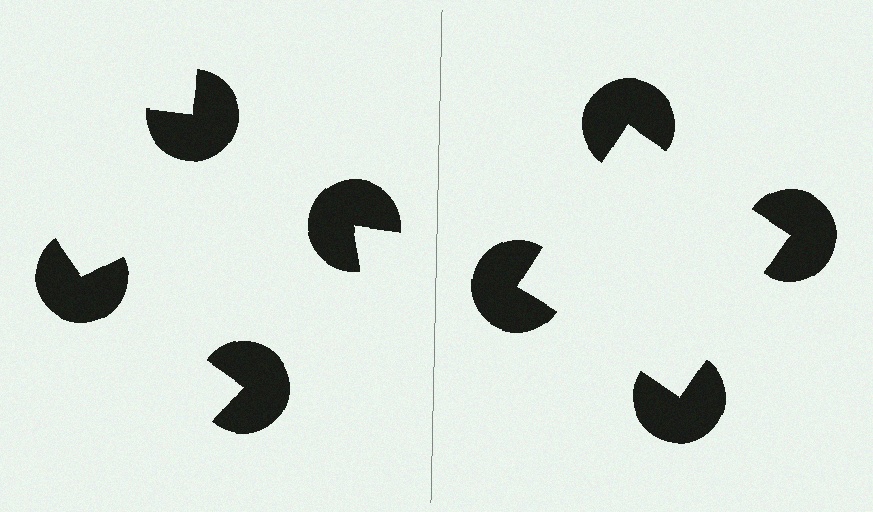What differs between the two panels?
The pac-man discs are positioned identically on both sides; only the wedge orientations differ. On the right they align to a square; on the left they are misaligned.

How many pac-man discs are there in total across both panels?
8 — 4 on each side.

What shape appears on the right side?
An illusory square.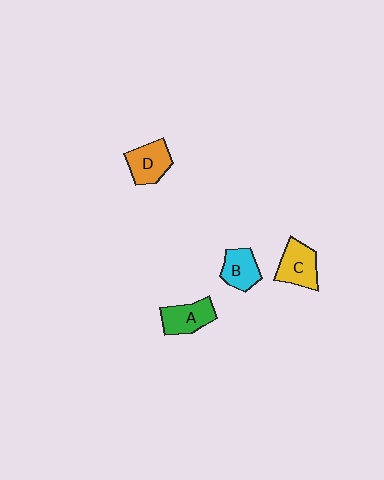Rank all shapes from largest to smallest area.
From largest to smallest: C (yellow), D (orange), A (green), B (cyan).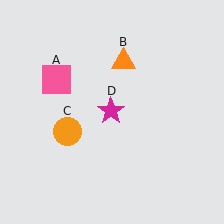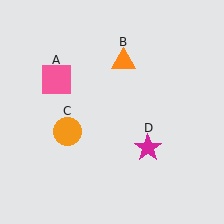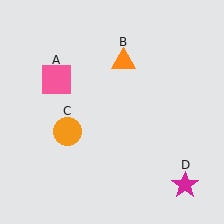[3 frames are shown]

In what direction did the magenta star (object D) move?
The magenta star (object D) moved down and to the right.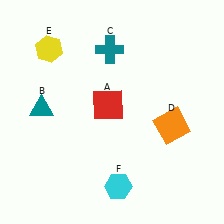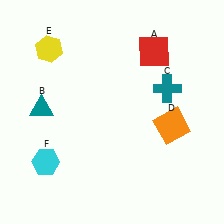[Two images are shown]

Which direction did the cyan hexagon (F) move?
The cyan hexagon (F) moved left.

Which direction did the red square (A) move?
The red square (A) moved up.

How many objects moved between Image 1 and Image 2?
3 objects moved between the two images.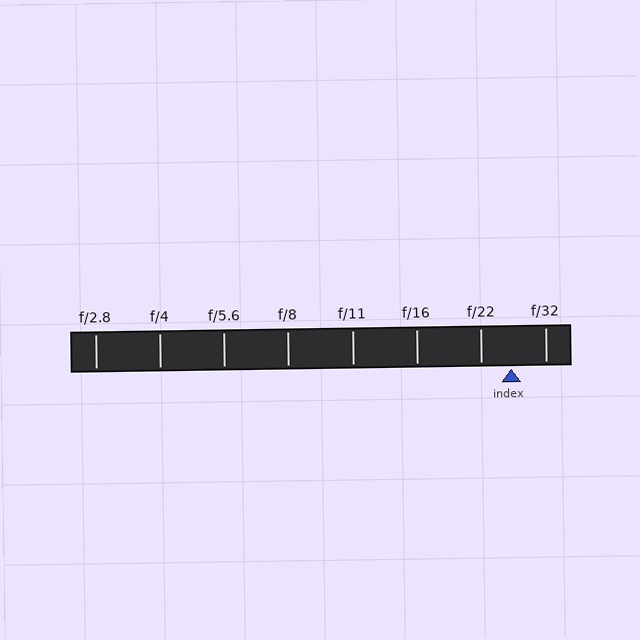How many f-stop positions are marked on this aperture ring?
There are 8 f-stop positions marked.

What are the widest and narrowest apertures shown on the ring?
The widest aperture shown is f/2.8 and the narrowest is f/32.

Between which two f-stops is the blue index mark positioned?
The index mark is between f/22 and f/32.